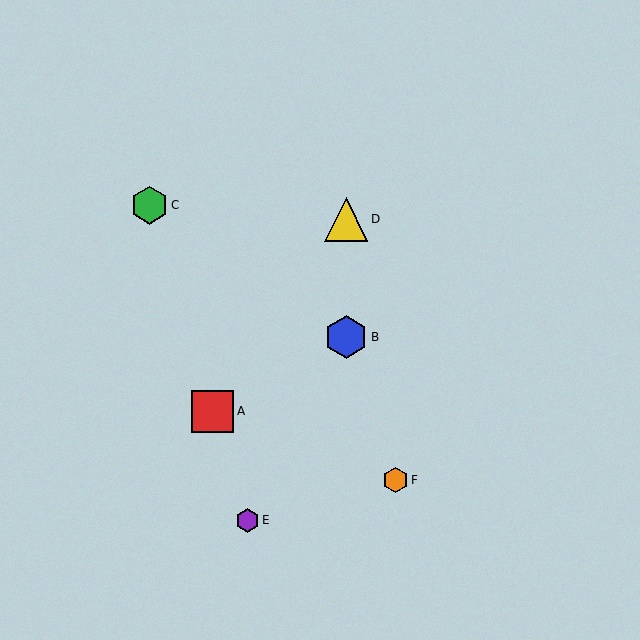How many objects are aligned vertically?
2 objects (B, D) are aligned vertically.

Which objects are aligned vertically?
Objects B, D are aligned vertically.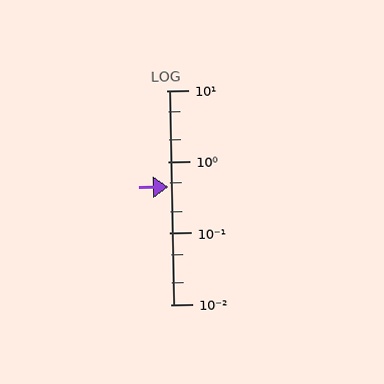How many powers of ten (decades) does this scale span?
The scale spans 3 decades, from 0.01 to 10.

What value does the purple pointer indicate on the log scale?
The pointer indicates approximately 0.45.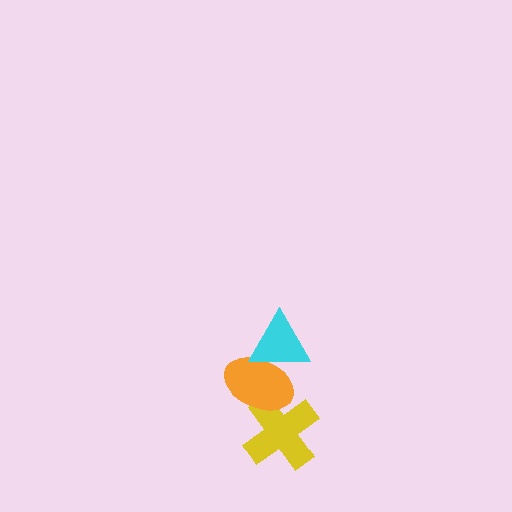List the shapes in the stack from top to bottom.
From top to bottom: the cyan triangle, the orange ellipse, the yellow cross.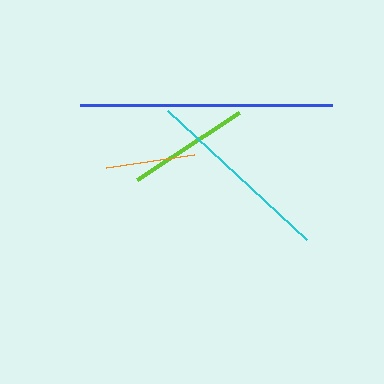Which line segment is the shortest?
The orange line is the shortest at approximately 89 pixels.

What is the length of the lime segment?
The lime segment is approximately 122 pixels long.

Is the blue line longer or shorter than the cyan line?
The blue line is longer than the cyan line.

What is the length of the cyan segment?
The cyan segment is approximately 189 pixels long.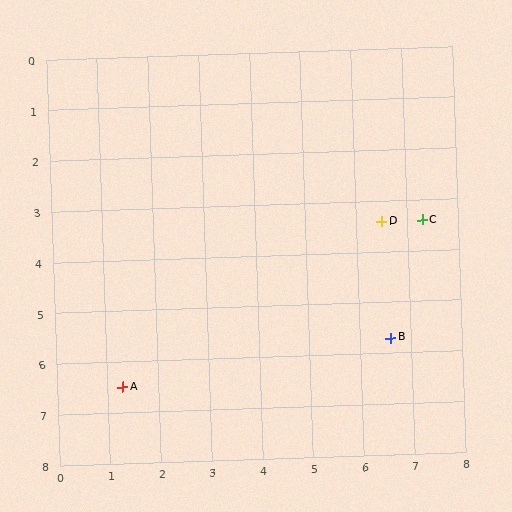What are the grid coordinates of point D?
Point D is at approximately (6.5, 3.4).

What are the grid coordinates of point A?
Point A is at approximately (1.3, 6.5).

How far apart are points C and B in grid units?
Points C and B are about 2.4 grid units apart.